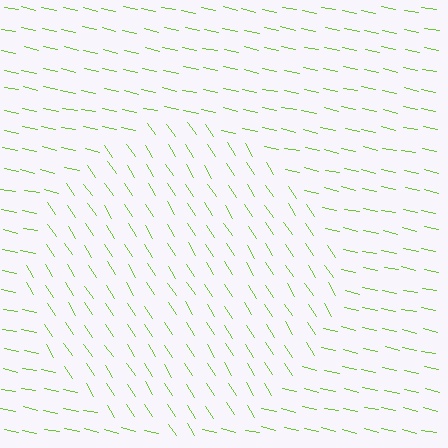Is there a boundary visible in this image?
Yes, there is a texture boundary formed by a change in line orientation.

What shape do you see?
I see a circle.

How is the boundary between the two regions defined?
The boundary is defined purely by a change in line orientation (approximately 45 degrees difference). All lines are the same color and thickness.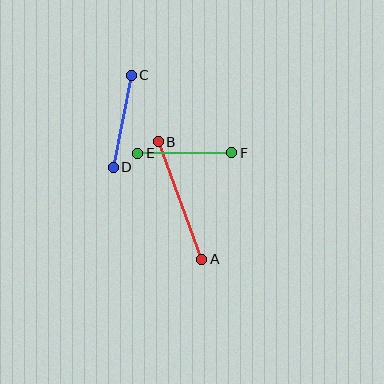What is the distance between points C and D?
The distance is approximately 94 pixels.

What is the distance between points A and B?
The distance is approximately 125 pixels.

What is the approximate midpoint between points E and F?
The midpoint is at approximately (185, 153) pixels.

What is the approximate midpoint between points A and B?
The midpoint is at approximately (180, 200) pixels.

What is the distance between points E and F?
The distance is approximately 94 pixels.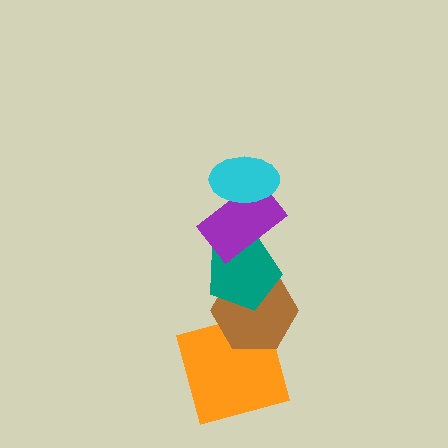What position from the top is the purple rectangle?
The purple rectangle is 2nd from the top.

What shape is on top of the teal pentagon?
The purple rectangle is on top of the teal pentagon.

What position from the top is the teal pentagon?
The teal pentagon is 3rd from the top.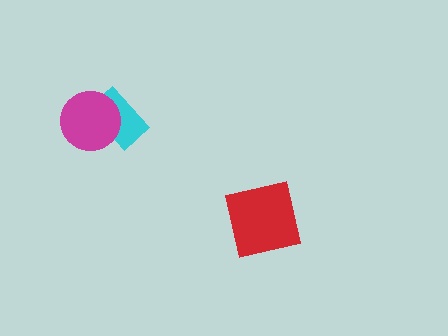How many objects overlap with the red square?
0 objects overlap with the red square.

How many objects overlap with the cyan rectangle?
1 object overlaps with the cyan rectangle.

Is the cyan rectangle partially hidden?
Yes, it is partially covered by another shape.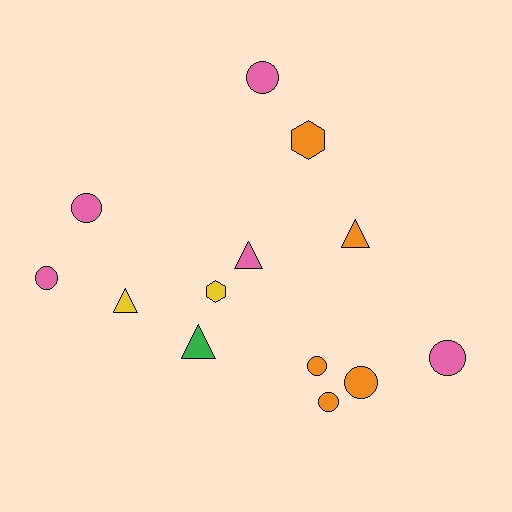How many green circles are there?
There are no green circles.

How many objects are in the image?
There are 13 objects.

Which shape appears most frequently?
Circle, with 7 objects.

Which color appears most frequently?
Pink, with 5 objects.